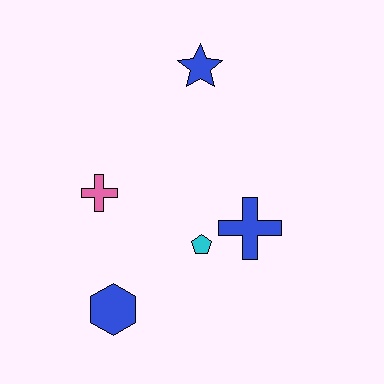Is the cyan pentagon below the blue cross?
Yes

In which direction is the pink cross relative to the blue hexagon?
The pink cross is above the blue hexagon.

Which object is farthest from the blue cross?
The blue star is farthest from the blue cross.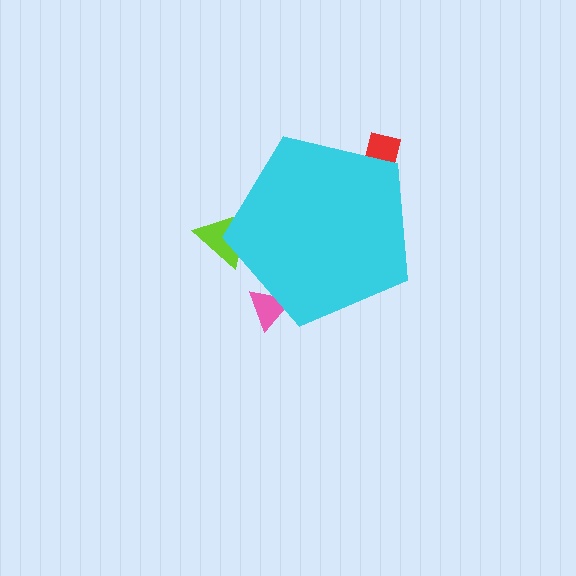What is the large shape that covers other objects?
A cyan pentagon.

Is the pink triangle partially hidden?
Yes, the pink triangle is partially hidden behind the cyan pentagon.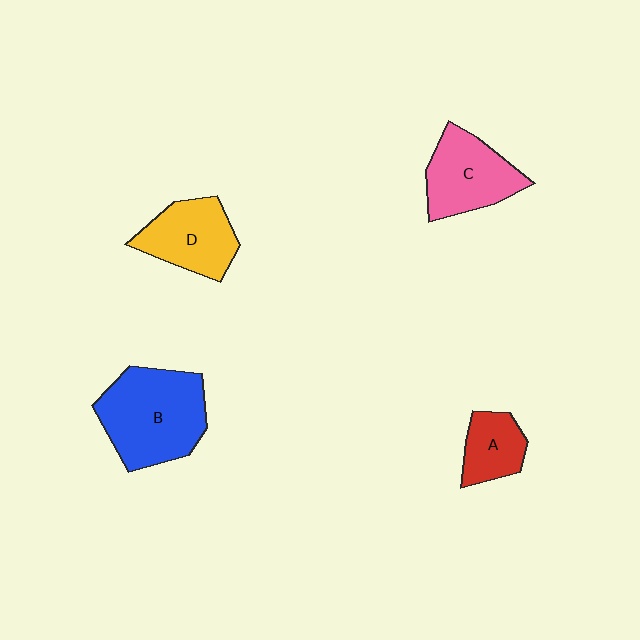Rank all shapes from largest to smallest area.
From largest to smallest: B (blue), C (pink), D (yellow), A (red).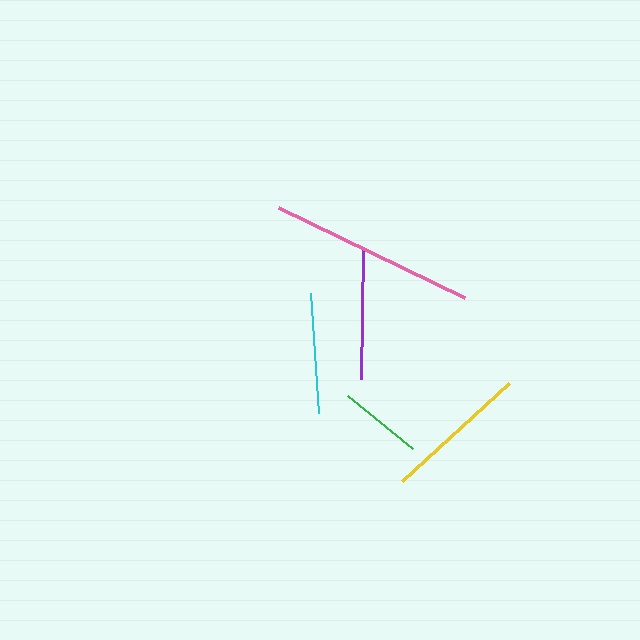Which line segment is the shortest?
The green line is the shortest at approximately 84 pixels.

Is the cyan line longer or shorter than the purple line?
The purple line is longer than the cyan line.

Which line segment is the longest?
The pink line is the longest at approximately 206 pixels.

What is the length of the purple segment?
The purple segment is approximately 130 pixels long.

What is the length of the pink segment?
The pink segment is approximately 206 pixels long.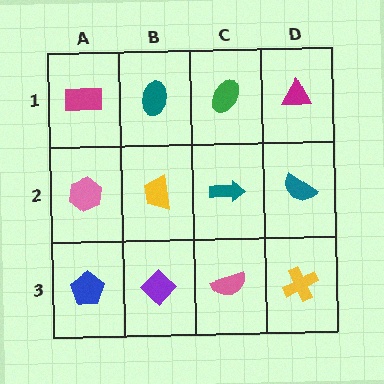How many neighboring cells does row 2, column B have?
4.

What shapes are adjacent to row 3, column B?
A yellow trapezoid (row 2, column B), a blue pentagon (row 3, column A), a pink semicircle (row 3, column C).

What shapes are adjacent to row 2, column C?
A green ellipse (row 1, column C), a pink semicircle (row 3, column C), a yellow trapezoid (row 2, column B), a teal semicircle (row 2, column D).